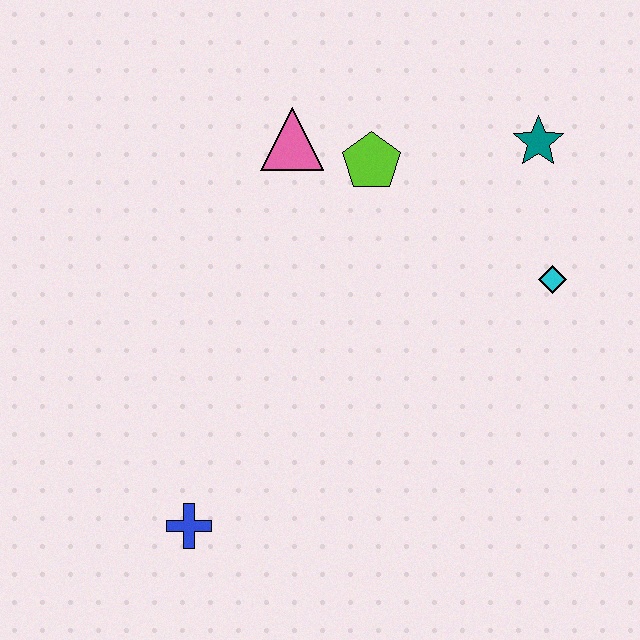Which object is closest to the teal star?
The cyan diamond is closest to the teal star.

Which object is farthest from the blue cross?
The teal star is farthest from the blue cross.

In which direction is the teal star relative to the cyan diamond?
The teal star is above the cyan diamond.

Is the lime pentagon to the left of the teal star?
Yes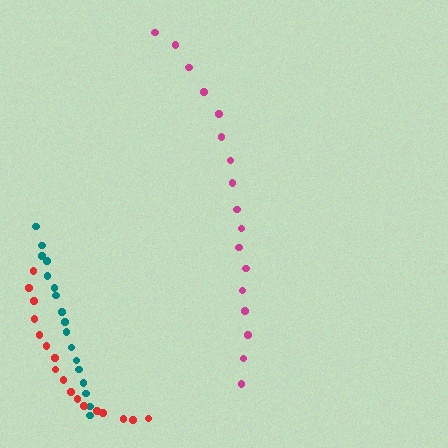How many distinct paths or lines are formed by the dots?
There are 3 distinct paths.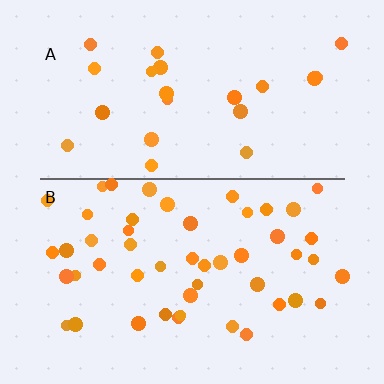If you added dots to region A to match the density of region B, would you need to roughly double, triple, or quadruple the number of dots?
Approximately double.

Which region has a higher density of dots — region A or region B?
B (the bottom).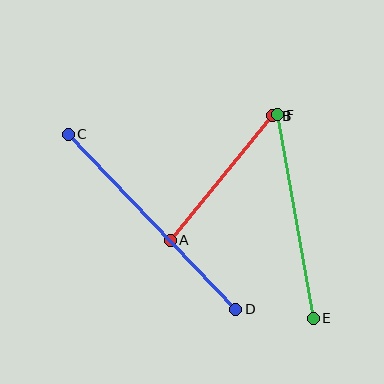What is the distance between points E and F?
The distance is approximately 206 pixels.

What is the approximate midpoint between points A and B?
The midpoint is at approximately (222, 178) pixels.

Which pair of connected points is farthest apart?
Points C and D are farthest apart.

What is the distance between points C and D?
The distance is approximately 242 pixels.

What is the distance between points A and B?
The distance is approximately 161 pixels.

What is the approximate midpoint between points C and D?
The midpoint is at approximately (152, 222) pixels.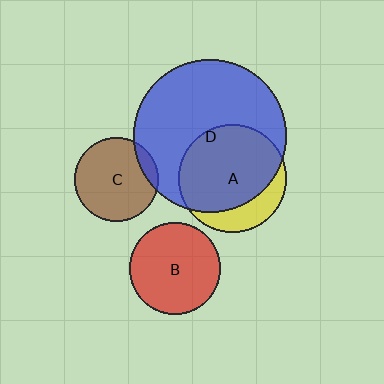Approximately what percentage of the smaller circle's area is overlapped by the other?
Approximately 75%.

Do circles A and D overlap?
Yes.